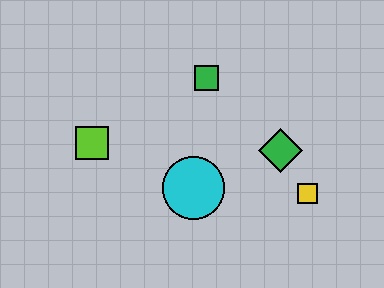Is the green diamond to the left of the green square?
No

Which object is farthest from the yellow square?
The lime square is farthest from the yellow square.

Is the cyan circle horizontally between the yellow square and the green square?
No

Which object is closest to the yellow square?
The green diamond is closest to the yellow square.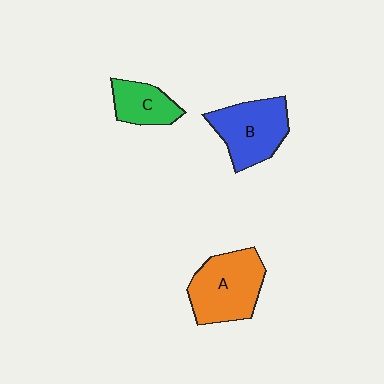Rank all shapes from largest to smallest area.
From largest to smallest: A (orange), B (blue), C (green).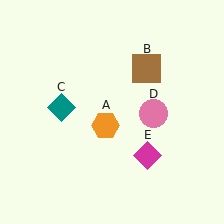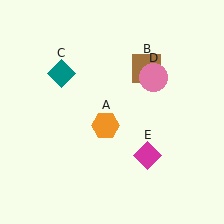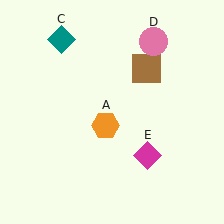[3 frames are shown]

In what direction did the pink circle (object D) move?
The pink circle (object D) moved up.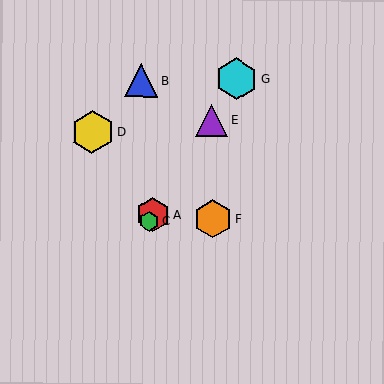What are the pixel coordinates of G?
Object G is at (237, 79).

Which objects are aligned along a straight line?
Objects A, C, E, G are aligned along a straight line.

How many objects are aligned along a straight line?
4 objects (A, C, E, G) are aligned along a straight line.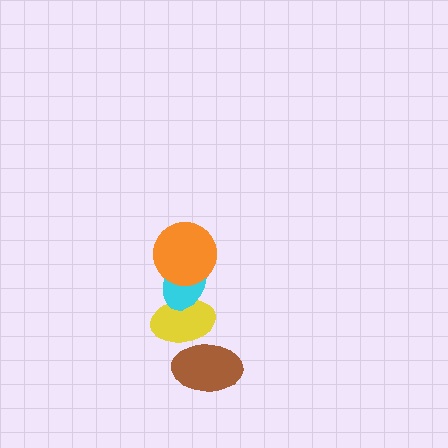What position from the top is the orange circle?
The orange circle is 1st from the top.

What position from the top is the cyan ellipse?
The cyan ellipse is 2nd from the top.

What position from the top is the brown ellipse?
The brown ellipse is 4th from the top.